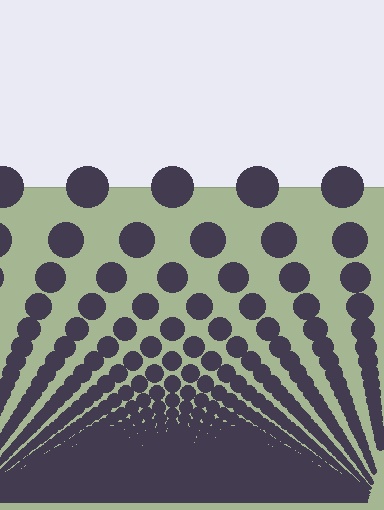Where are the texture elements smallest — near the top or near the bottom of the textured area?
Near the bottom.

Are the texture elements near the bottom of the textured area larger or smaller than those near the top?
Smaller. The gradient is inverted — elements near the bottom are smaller and denser.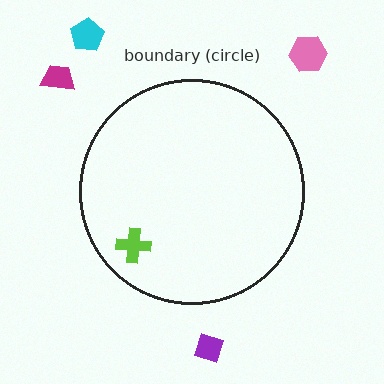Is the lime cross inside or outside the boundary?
Inside.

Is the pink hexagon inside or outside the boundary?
Outside.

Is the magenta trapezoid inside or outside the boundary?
Outside.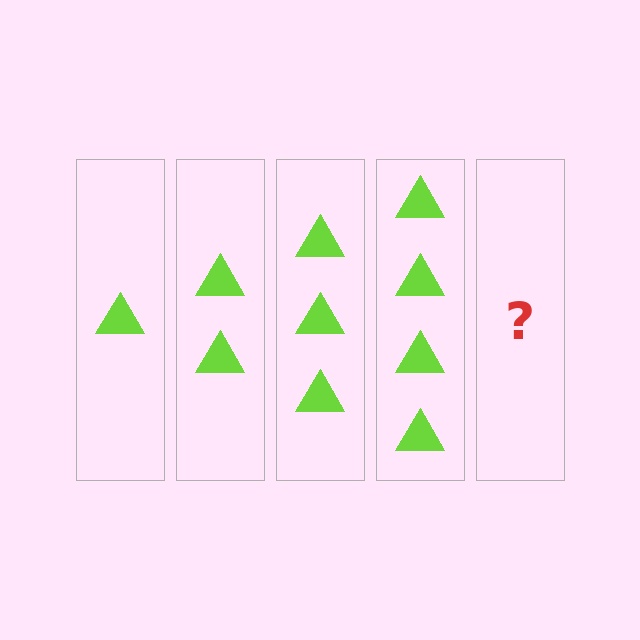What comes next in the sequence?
The next element should be 5 triangles.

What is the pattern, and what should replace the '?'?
The pattern is that each step adds one more triangle. The '?' should be 5 triangles.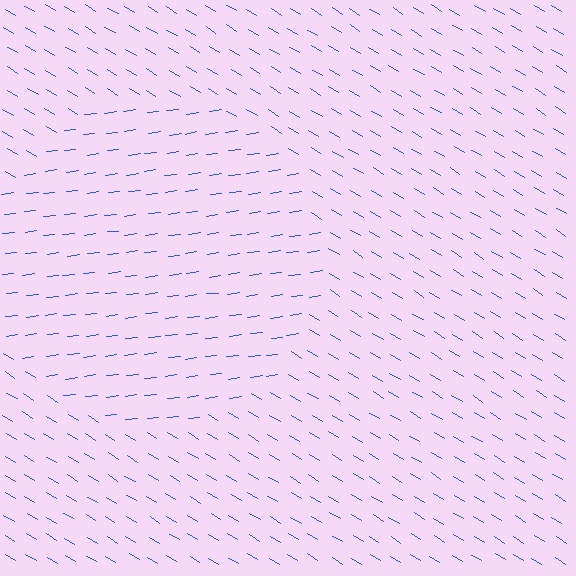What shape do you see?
I see a circle.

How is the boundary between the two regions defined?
The boundary is defined purely by a change in line orientation (approximately 39 degrees difference). All lines are the same color and thickness.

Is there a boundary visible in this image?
Yes, there is a texture boundary formed by a change in line orientation.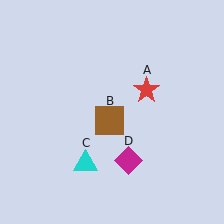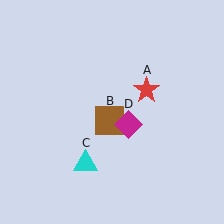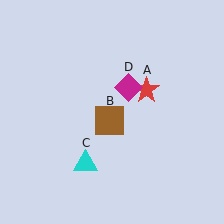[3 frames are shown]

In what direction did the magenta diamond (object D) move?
The magenta diamond (object D) moved up.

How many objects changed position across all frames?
1 object changed position: magenta diamond (object D).